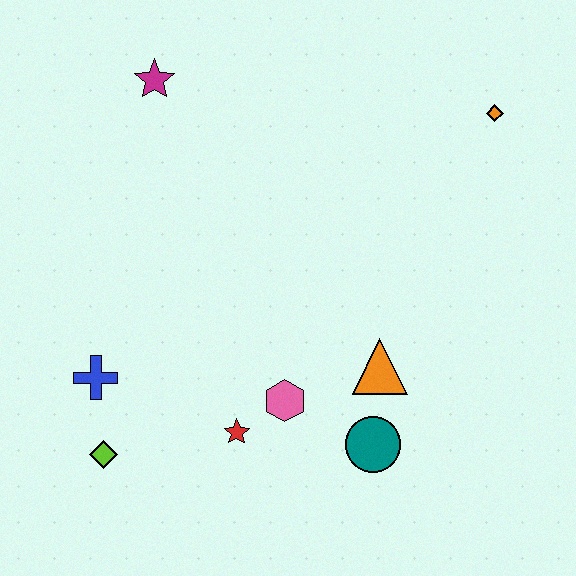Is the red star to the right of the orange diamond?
No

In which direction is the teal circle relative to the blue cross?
The teal circle is to the right of the blue cross.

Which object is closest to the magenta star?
The blue cross is closest to the magenta star.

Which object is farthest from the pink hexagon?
The orange diamond is farthest from the pink hexagon.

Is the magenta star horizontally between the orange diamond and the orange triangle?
No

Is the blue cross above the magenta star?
No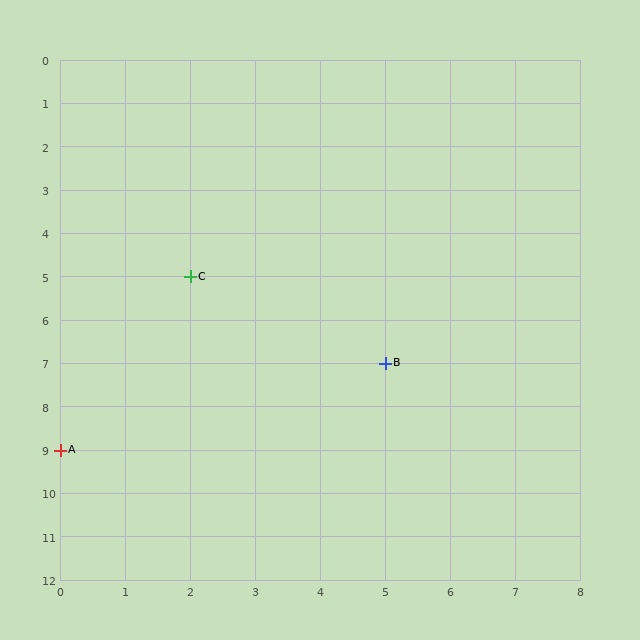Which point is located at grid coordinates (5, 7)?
Point B is at (5, 7).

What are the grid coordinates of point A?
Point A is at grid coordinates (0, 9).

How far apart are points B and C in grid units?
Points B and C are 3 columns and 2 rows apart (about 3.6 grid units diagonally).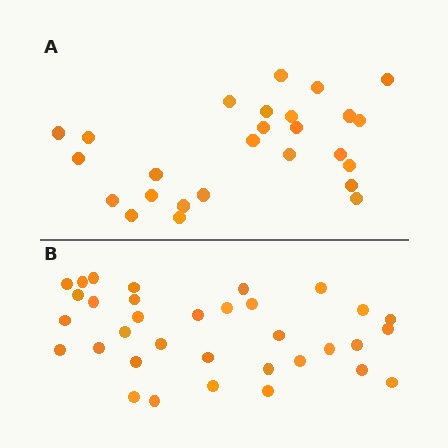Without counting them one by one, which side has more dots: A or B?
Region B (the bottom region) has more dots.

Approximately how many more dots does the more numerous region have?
Region B has roughly 8 or so more dots than region A.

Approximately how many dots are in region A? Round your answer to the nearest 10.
About 30 dots. (The exact count is 26, which rounds to 30.)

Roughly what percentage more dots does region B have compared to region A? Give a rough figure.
About 30% more.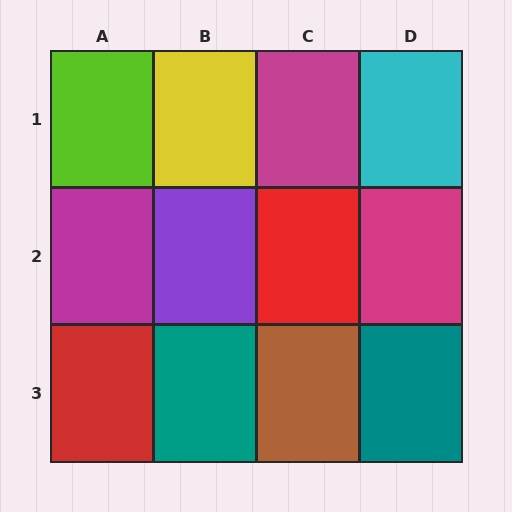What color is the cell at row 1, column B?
Yellow.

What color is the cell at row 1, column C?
Magenta.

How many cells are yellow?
1 cell is yellow.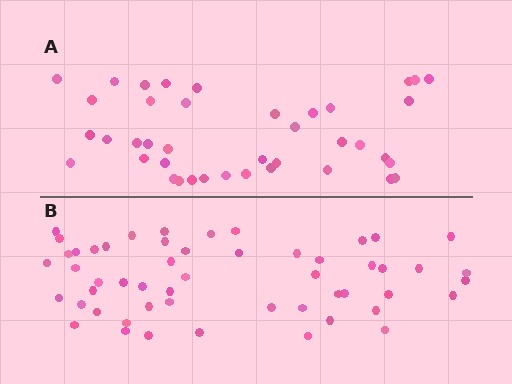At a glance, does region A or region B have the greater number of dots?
Region B (the bottom region) has more dots.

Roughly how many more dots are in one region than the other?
Region B has approximately 15 more dots than region A.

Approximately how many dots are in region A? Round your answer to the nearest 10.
About 40 dots.